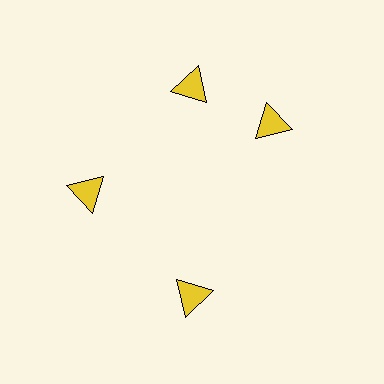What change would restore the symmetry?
The symmetry would be restored by rotating it back into even spacing with its neighbors so that all 4 triangles sit at equal angles and equal distance from the center.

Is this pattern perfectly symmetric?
No. The 4 yellow triangles are arranged in a ring, but one element near the 3 o'clock position is rotated out of alignment along the ring, breaking the 4-fold rotational symmetry.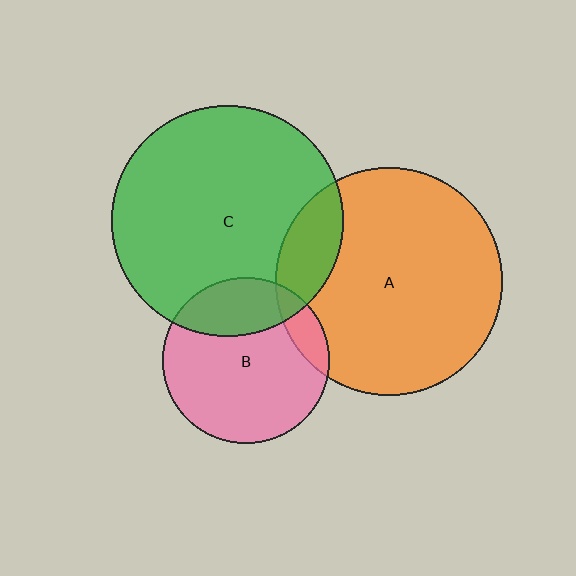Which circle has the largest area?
Circle C (green).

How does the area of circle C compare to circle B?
Approximately 1.9 times.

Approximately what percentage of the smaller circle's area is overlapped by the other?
Approximately 15%.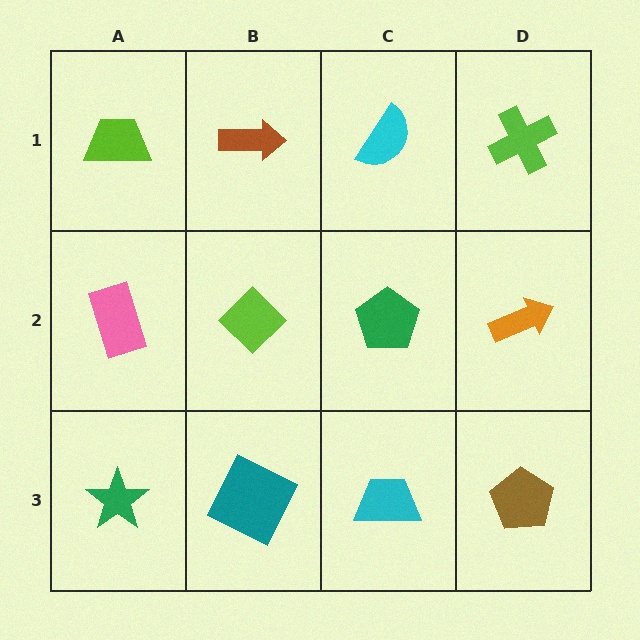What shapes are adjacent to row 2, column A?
A lime trapezoid (row 1, column A), a green star (row 3, column A), a lime diamond (row 2, column B).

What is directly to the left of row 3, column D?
A cyan trapezoid.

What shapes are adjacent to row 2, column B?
A brown arrow (row 1, column B), a teal square (row 3, column B), a pink rectangle (row 2, column A), a green pentagon (row 2, column C).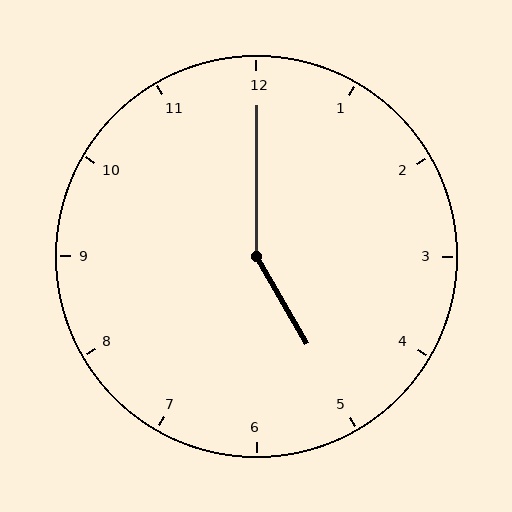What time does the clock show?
5:00.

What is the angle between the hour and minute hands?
Approximately 150 degrees.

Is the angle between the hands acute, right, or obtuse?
It is obtuse.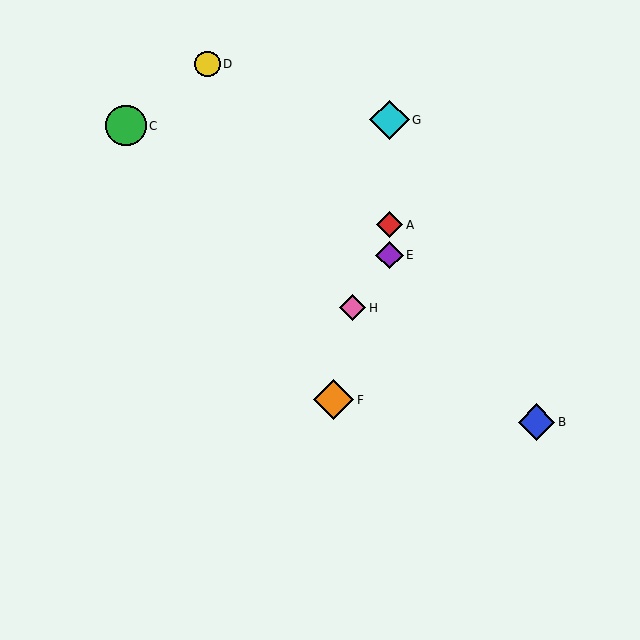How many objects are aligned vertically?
3 objects (A, E, G) are aligned vertically.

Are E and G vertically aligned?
Yes, both are at x≈390.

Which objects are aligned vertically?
Objects A, E, G are aligned vertically.